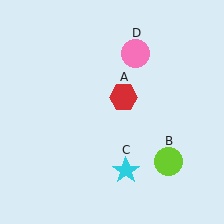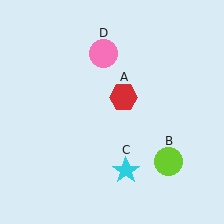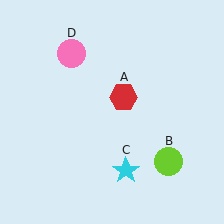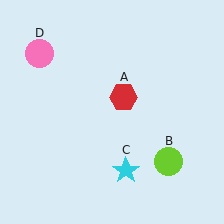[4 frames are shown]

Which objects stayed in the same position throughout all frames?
Red hexagon (object A) and lime circle (object B) and cyan star (object C) remained stationary.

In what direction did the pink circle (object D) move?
The pink circle (object D) moved left.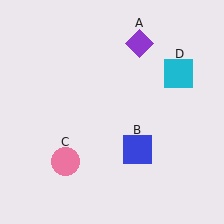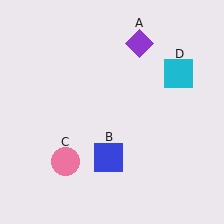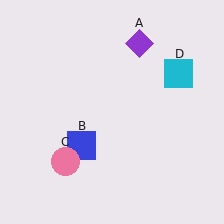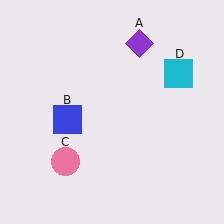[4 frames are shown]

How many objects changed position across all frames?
1 object changed position: blue square (object B).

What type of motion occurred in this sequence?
The blue square (object B) rotated clockwise around the center of the scene.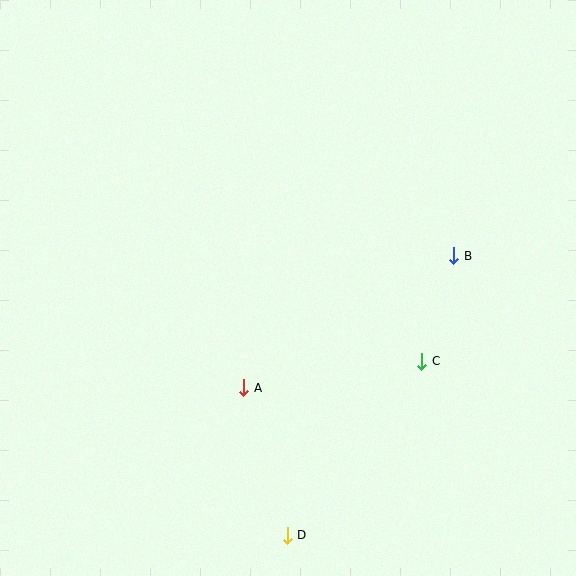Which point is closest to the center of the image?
Point A at (244, 388) is closest to the center.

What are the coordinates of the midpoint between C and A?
The midpoint between C and A is at (333, 375).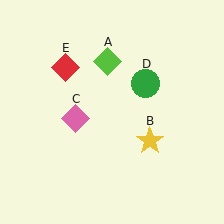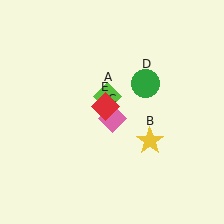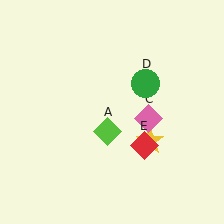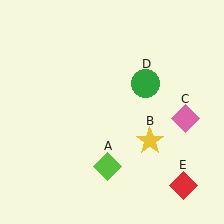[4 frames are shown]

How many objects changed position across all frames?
3 objects changed position: lime diamond (object A), pink diamond (object C), red diamond (object E).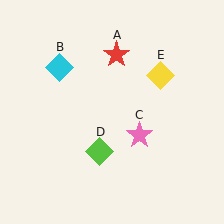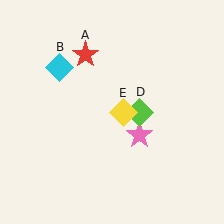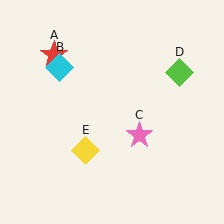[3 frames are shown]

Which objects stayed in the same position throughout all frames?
Cyan diamond (object B) and pink star (object C) remained stationary.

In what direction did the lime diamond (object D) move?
The lime diamond (object D) moved up and to the right.